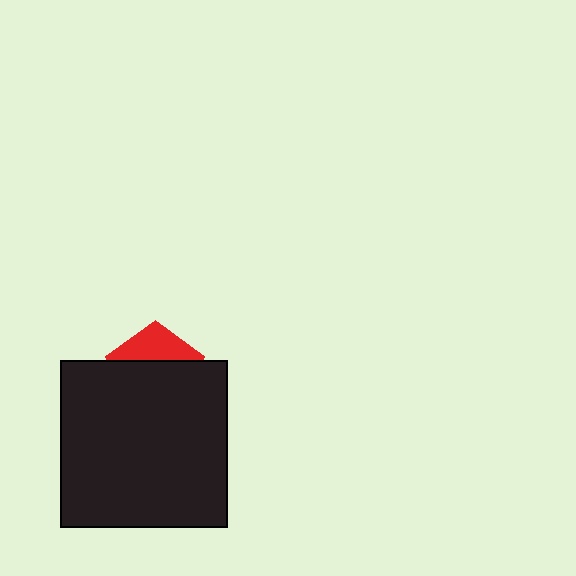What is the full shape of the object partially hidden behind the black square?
The partially hidden object is a red pentagon.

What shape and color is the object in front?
The object in front is a black square.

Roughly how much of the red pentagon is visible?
A small part of it is visible (roughly 32%).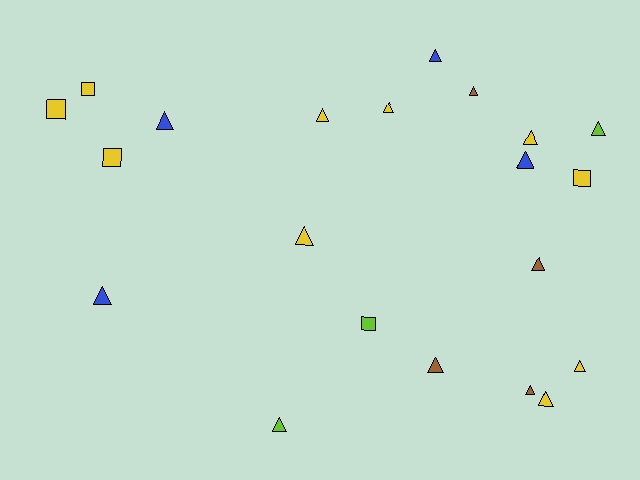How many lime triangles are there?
There are 2 lime triangles.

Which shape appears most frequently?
Triangle, with 16 objects.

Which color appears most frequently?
Yellow, with 10 objects.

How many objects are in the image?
There are 21 objects.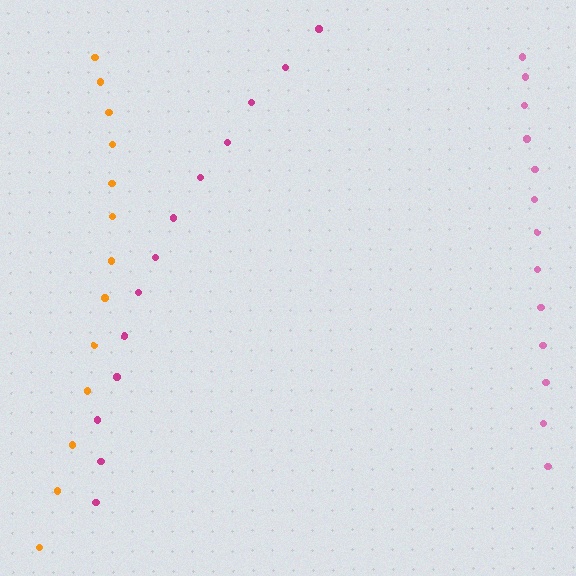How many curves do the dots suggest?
There are 3 distinct paths.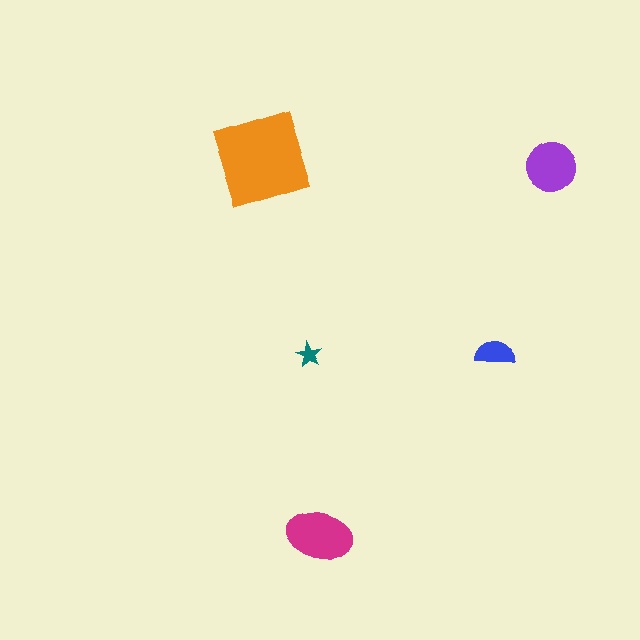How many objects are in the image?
There are 5 objects in the image.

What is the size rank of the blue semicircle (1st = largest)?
4th.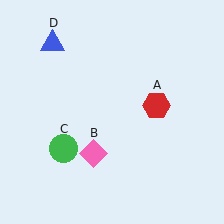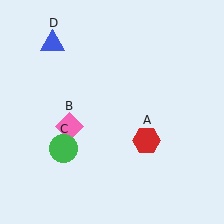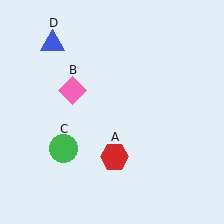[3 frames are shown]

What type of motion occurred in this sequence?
The red hexagon (object A), pink diamond (object B) rotated clockwise around the center of the scene.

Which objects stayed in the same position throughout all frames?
Green circle (object C) and blue triangle (object D) remained stationary.